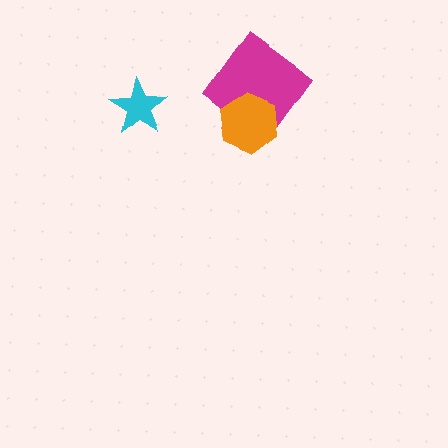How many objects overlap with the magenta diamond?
1 object overlaps with the magenta diamond.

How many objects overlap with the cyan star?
0 objects overlap with the cyan star.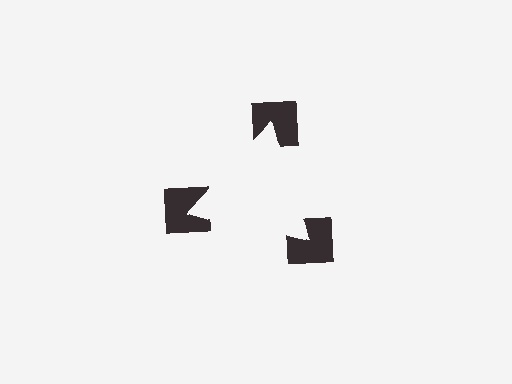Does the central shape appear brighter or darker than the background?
It typically appears slightly brighter than the background, even though no actual brightness change is drawn.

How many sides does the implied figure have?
3 sides.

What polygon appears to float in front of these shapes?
An illusory triangle — its edges are inferred from the aligned wedge cuts in the notched squares, not physically drawn.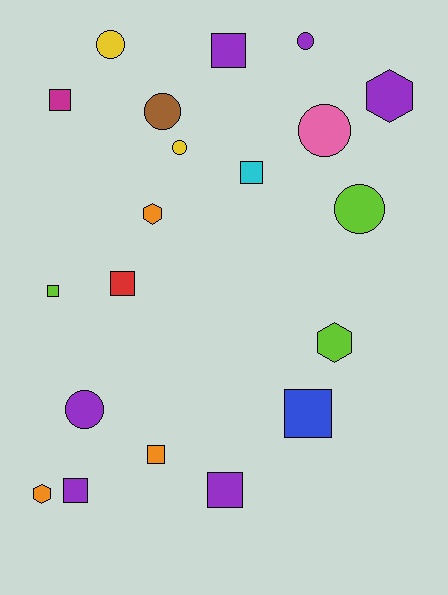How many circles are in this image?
There are 7 circles.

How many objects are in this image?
There are 20 objects.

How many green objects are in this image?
There are no green objects.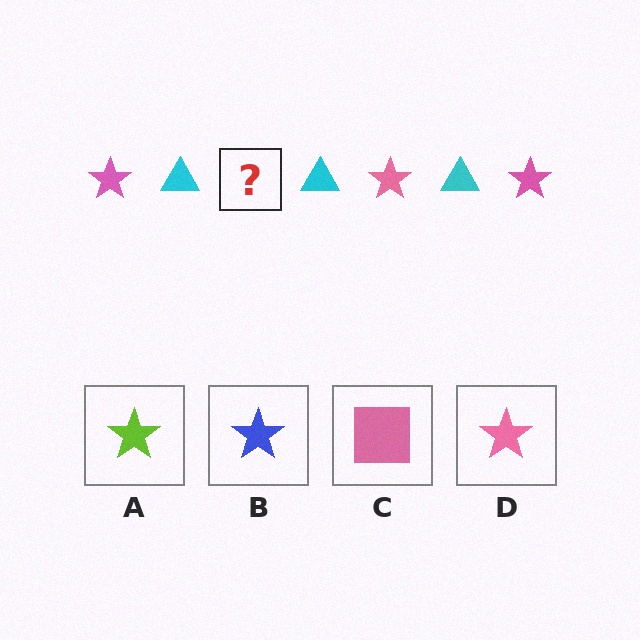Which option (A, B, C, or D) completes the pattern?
D.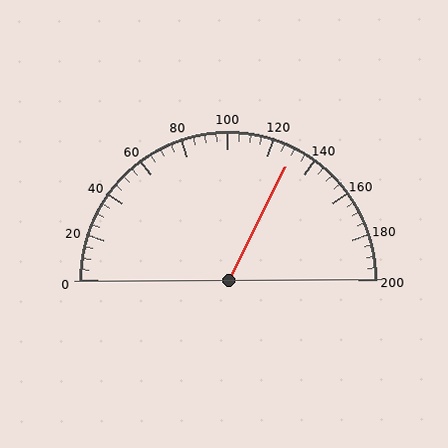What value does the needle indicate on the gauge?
The needle indicates approximately 130.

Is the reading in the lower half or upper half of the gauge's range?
The reading is in the upper half of the range (0 to 200).